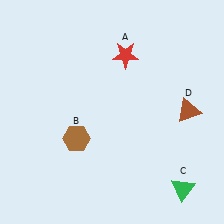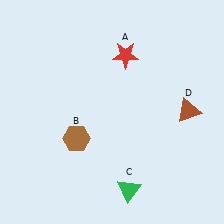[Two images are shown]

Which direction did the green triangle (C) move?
The green triangle (C) moved left.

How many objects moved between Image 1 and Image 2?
1 object moved between the two images.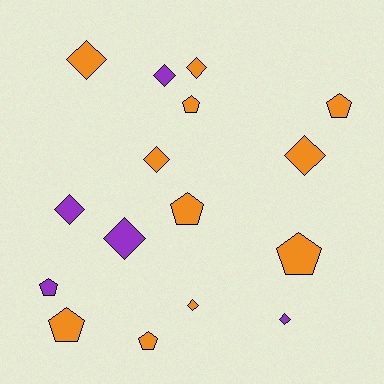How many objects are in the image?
There are 16 objects.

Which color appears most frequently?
Orange, with 11 objects.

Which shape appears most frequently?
Diamond, with 9 objects.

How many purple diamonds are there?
There are 4 purple diamonds.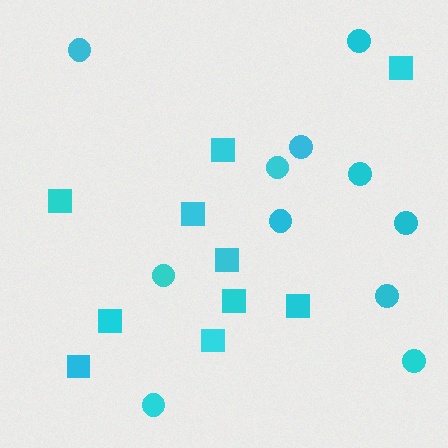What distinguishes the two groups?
There are 2 groups: one group of squares (10) and one group of circles (11).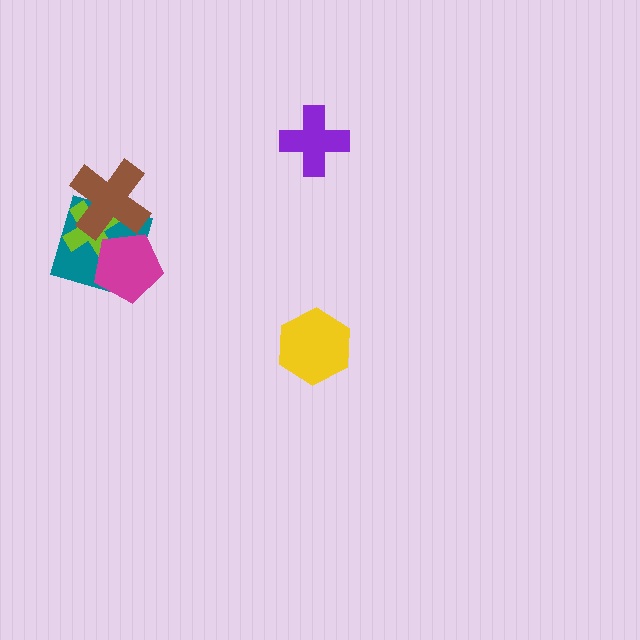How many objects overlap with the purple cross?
0 objects overlap with the purple cross.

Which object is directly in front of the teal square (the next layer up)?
The lime cross is directly in front of the teal square.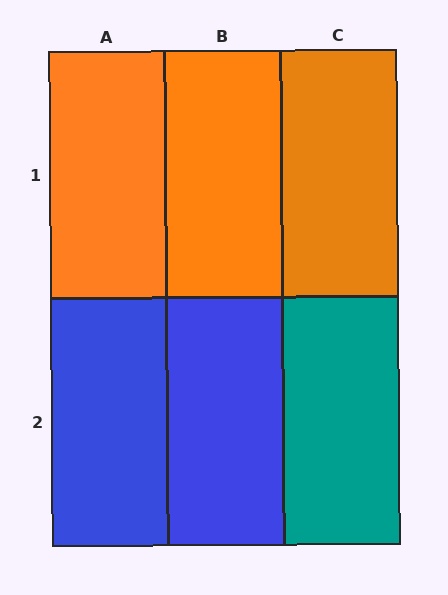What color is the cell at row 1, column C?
Orange.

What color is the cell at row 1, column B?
Orange.